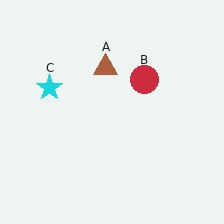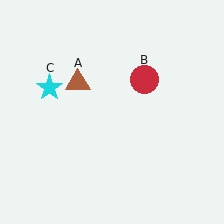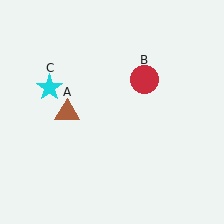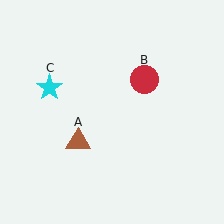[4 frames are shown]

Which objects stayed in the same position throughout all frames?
Red circle (object B) and cyan star (object C) remained stationary.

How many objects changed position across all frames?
1 object changed position: brown triangle (object A).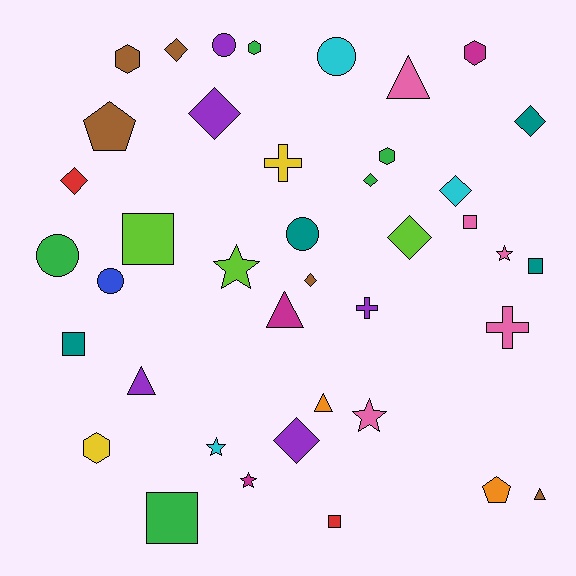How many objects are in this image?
There are 40 objects.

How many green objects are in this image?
There are 5 green objects.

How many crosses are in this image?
There are 3 crosses.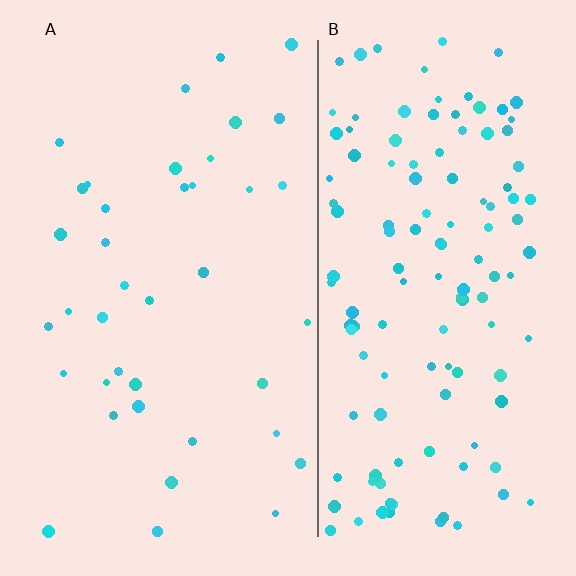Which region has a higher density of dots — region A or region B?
B (the right).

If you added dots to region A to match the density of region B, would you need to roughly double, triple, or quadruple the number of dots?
Approximately triple.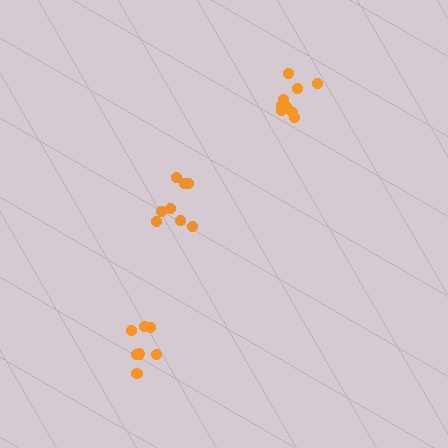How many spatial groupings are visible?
There are 3 spatial groupings.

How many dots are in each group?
Group 1: 8 dots, Group 2: 7 dots, Group 3: 9 dots (24 total).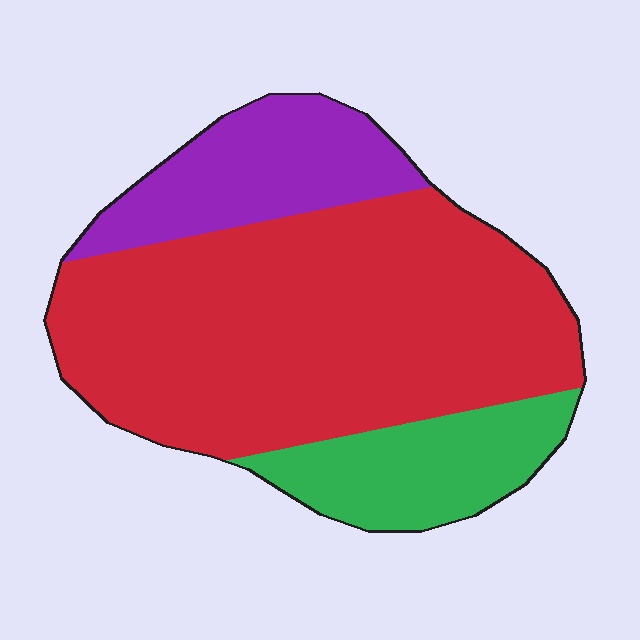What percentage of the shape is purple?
Purple takes up less than a quarter of the shape.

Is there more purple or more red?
Red.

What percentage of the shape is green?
Green takes up about one sixth (1/6) of the shape.